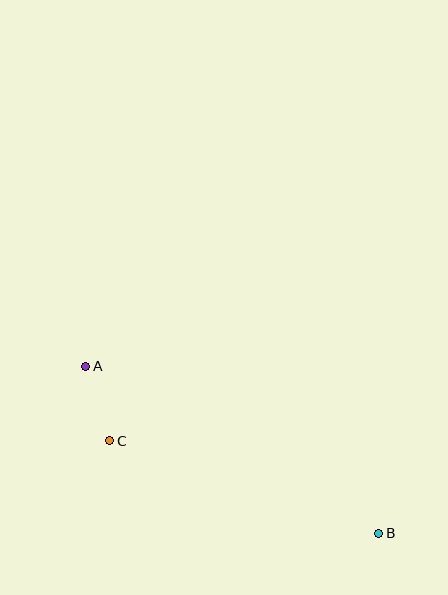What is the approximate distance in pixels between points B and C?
The distance between B and C is approximately 285 pixels.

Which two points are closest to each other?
Points A and C are closest to each other.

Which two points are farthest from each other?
Points A and B are farthest from each other.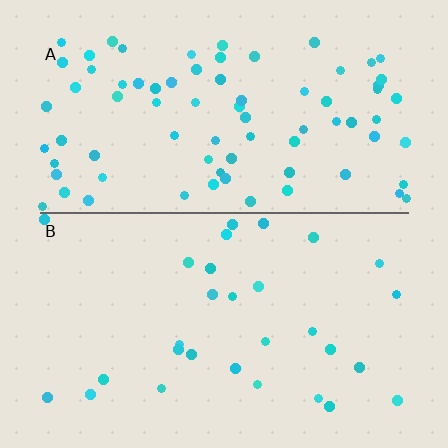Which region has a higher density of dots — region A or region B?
A (the top).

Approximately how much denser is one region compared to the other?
Approximately 2.7× — region A over region B.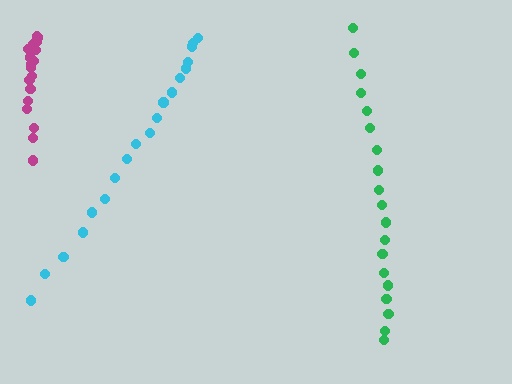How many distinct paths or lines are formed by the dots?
There are 3 distinct paths.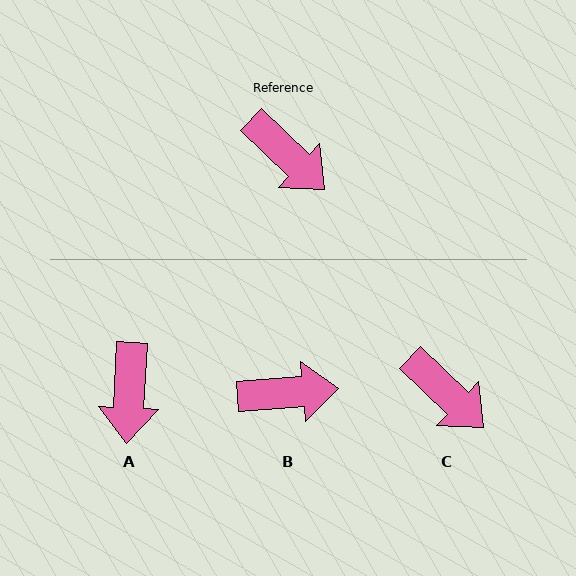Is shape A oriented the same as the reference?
No, it is off by about 49 degrees.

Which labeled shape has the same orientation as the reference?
C.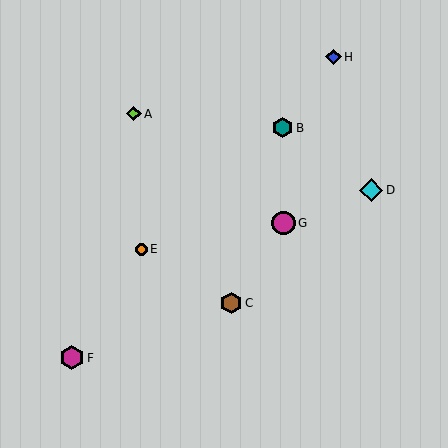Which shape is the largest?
The magenta hexagon (labeled F) is the largest.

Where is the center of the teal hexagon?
The center of the teal hexagon is at (283, 128).